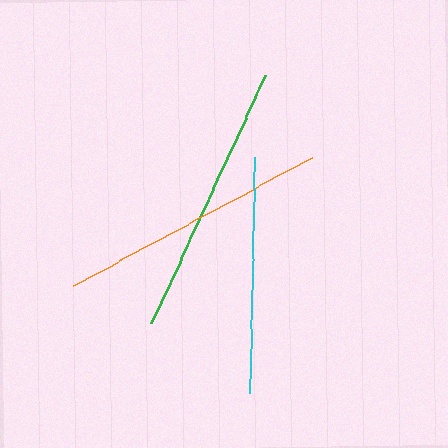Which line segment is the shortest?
The cyan line is the shortest at approximately 236 pixels.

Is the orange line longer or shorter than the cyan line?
The orange line is longer than the cyan line.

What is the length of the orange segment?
The orange segment is approximately 272 pixels long.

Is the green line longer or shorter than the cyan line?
The green line is longer than the cyan line.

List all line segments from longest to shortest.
From longest to shortest: green, orange, cyan.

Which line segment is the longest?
The green line is the longest at approximately 272 pixels.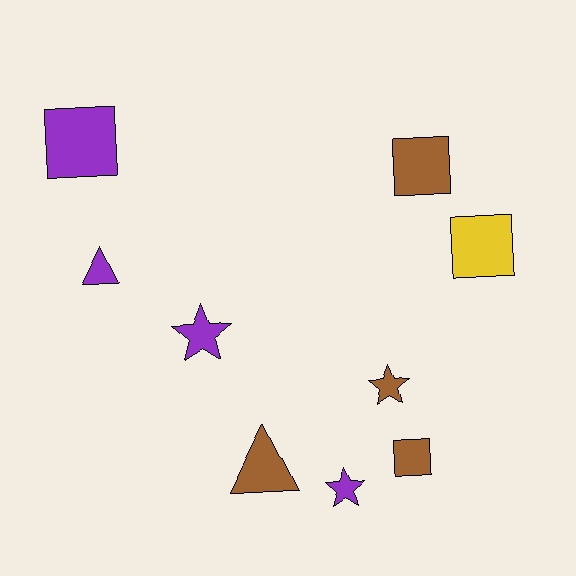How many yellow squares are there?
There is 1 yellow square.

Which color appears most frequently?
Brown, with 4 objects.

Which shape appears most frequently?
Square, with 4 objects.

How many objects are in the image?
There are 9 objects.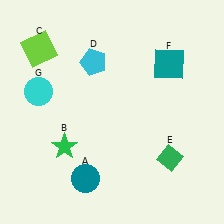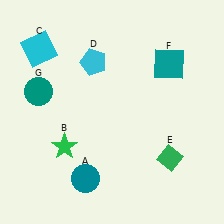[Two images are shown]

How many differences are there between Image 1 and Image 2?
There are 2 differences between the two images.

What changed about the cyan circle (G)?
In Image 1, G is cyan. In Image 2, it changed to teal.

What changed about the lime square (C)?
In Image 1, C is lime. In Image 2, it changed to cyan.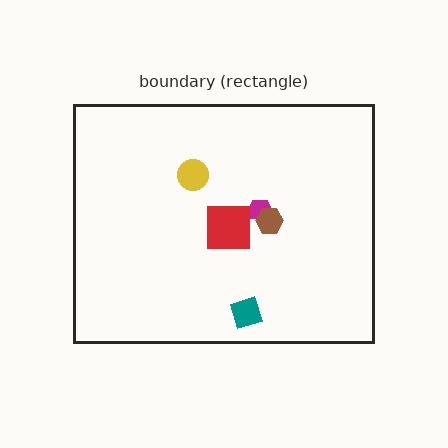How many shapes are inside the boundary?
5 inside, 0 outside.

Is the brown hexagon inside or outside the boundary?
Inside.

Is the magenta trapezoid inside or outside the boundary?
Inside.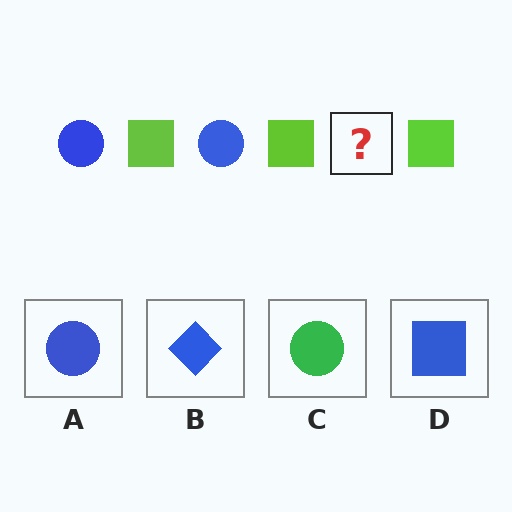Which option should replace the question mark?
Option A.